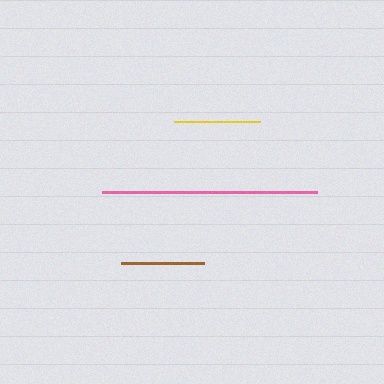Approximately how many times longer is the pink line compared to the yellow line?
The pink line is approximately 2.5 times the length of the yellow line.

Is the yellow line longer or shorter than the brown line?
The yellow line is longer than the brown line.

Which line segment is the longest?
The pink line is the longest at approximately 215 pixels.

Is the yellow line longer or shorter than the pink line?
The pink line is longer than the yellow line.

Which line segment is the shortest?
The brown line is the shortest at approximately 83 pixels.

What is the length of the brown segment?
The brown segment is approximately 83 pixels long.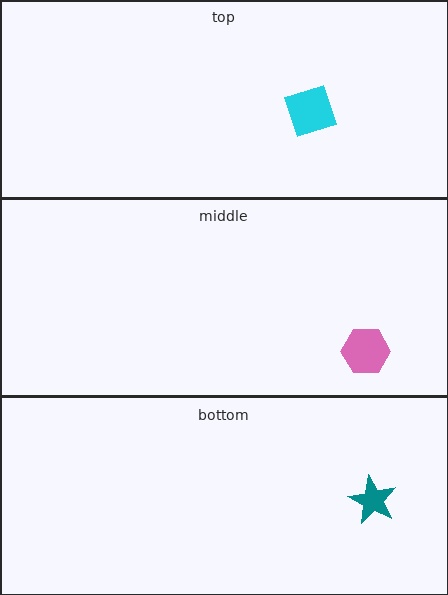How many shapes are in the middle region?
1.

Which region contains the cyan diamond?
The top region.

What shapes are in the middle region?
The pink hexagon.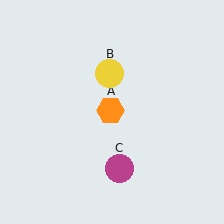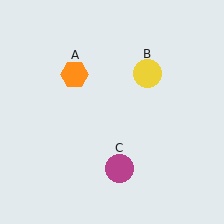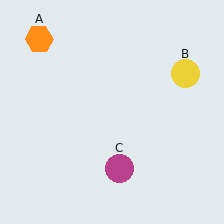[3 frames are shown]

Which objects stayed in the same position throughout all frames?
Magenta circle (object C) remained stationary.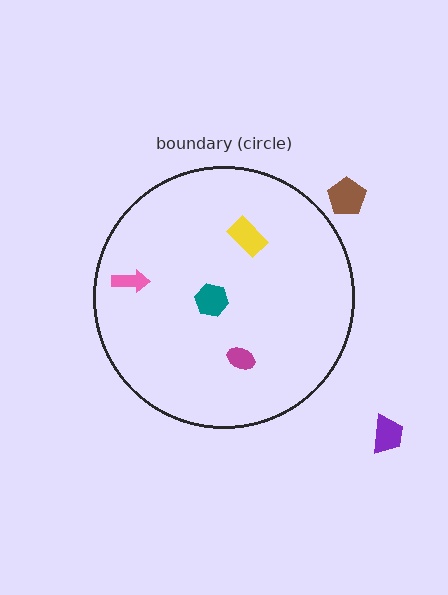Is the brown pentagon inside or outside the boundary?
Outside.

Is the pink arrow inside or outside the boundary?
Inside.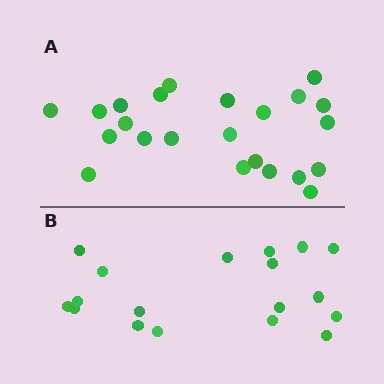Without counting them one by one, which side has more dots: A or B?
Region A (the top region) has more dots.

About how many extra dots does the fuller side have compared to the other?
Region A has about 5 more dots than region B.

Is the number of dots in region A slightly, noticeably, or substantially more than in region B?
Region A has noticeably more, but not dramatically so. The ratio is roughly 1.3 to 1.